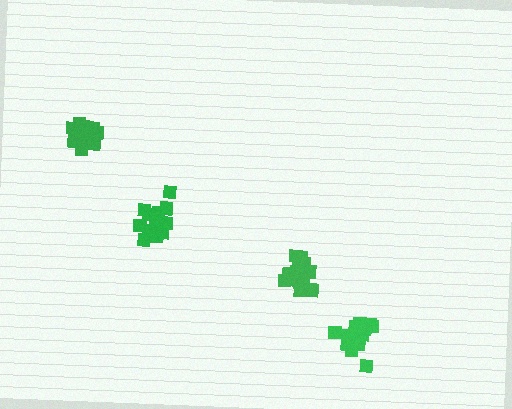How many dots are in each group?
Group 1: 18 dots, Group 2: 19 dots, Group 3: 17 dots, Group 4: 18 dots (72 total).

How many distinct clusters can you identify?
There are 4 distinct clusters.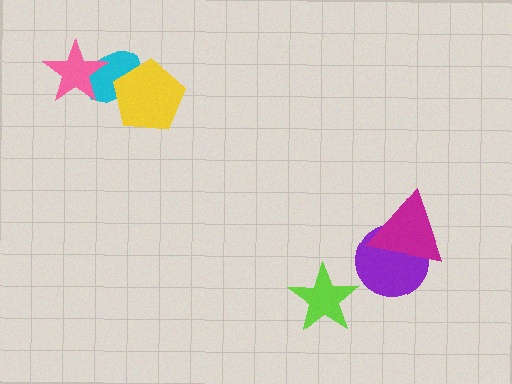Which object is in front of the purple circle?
The magenta triangle is in front of the purple circle.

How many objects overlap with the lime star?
0 objects overlap with the lime star.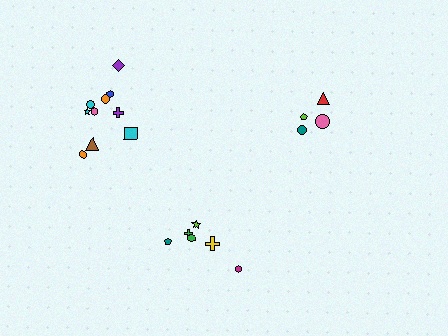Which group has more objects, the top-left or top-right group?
The top-left group.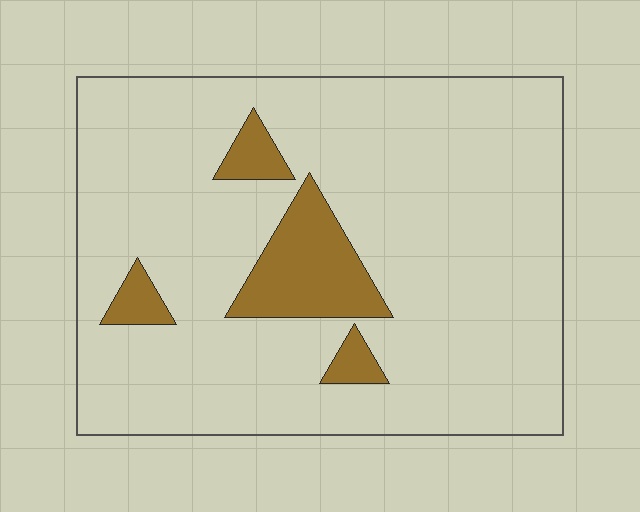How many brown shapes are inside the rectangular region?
4.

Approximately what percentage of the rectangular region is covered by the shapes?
Approximately 10%.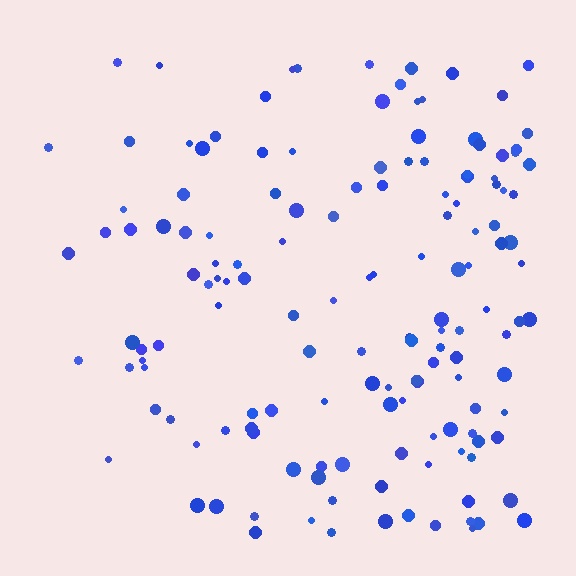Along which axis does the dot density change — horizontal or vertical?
Horizontal.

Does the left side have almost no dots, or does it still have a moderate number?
Still a moderate number, just noticeably fewer than the right.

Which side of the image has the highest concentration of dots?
The right.